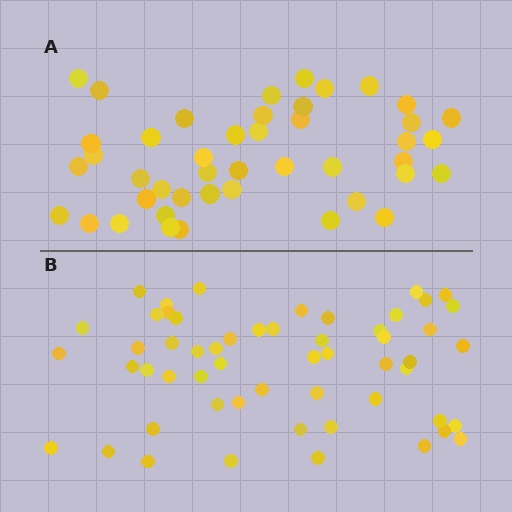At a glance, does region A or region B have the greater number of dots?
Region B (the bottom region) has more dots.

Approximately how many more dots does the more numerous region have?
Region B has roughly 12 or so more dots than region A.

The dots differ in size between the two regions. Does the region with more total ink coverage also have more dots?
No. Region A has more total ink coverage because its dots are larger, but region B actually contains more individual dots. Total area can be misleading — the number of items is what matters here.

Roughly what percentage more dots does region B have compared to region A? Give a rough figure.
About 25% more.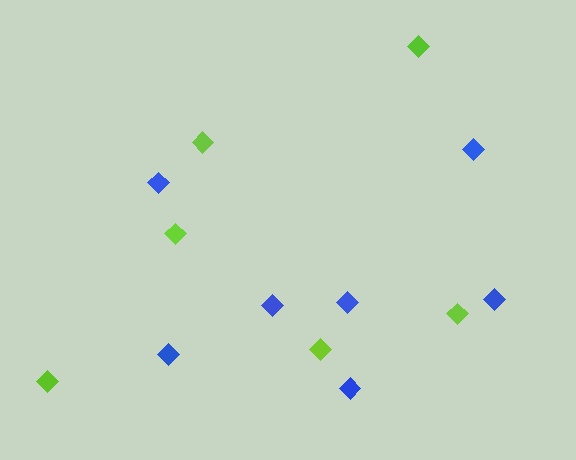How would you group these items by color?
There are 2 groups: one group of blue diamonds (7) and one group of lime diamonds (6).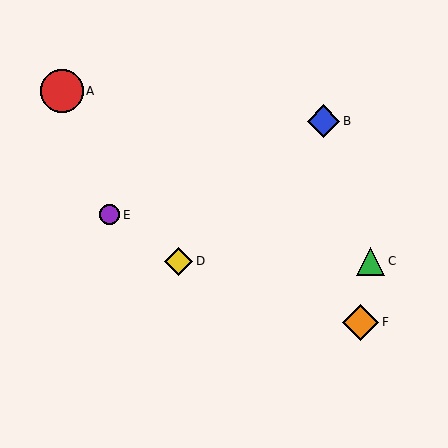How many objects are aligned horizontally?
2 objects (C, D) are aligned horizontally.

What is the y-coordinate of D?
Object D is at y≈262.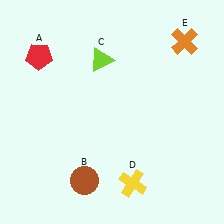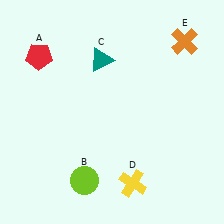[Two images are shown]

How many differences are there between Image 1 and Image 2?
There are 2 differences between the two images.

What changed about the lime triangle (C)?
In Image 1, C is lime. In Image 2, it changed to teal.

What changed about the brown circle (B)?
In Image 1, B is brown. In Image 2, it changed to lime.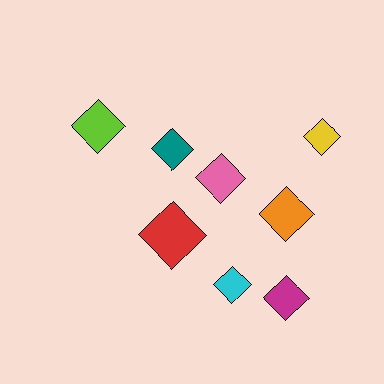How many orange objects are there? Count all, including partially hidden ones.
There is 1 orange object.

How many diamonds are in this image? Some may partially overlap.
There are 8 diamonds.